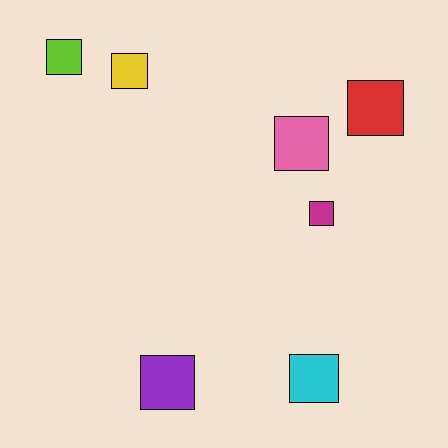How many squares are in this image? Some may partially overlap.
There are 7 squares.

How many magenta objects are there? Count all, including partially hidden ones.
There is 1 magenta object.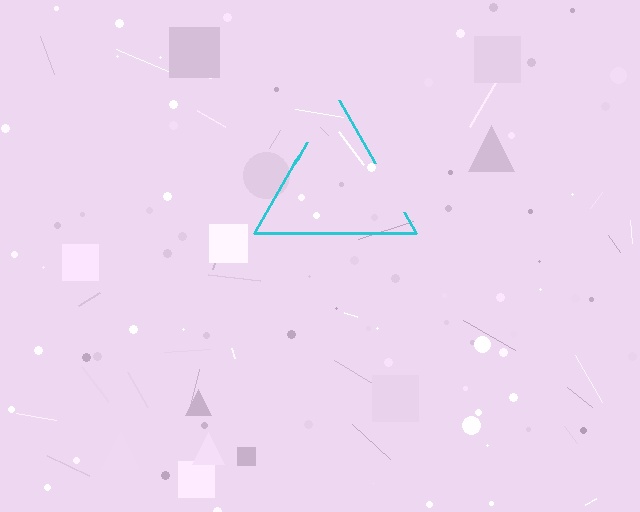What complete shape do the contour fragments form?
The contour fragments form a triangle.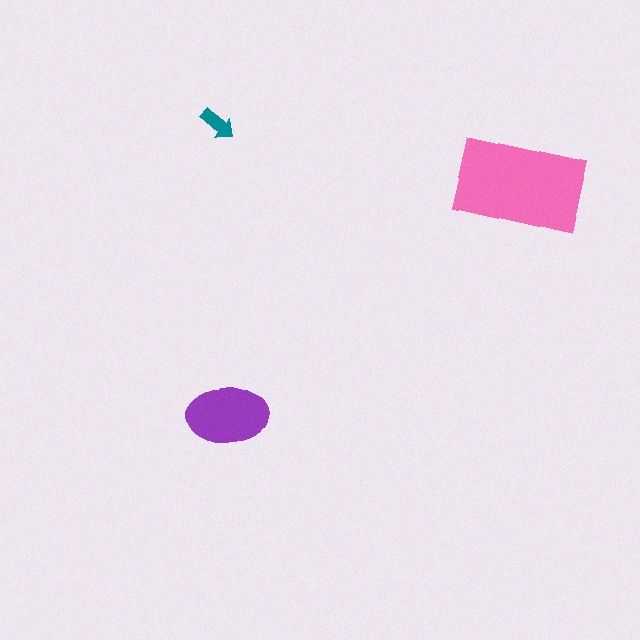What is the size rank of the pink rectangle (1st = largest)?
1st.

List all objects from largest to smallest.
The pink rectangle, the purple ellipse, the teal arrow.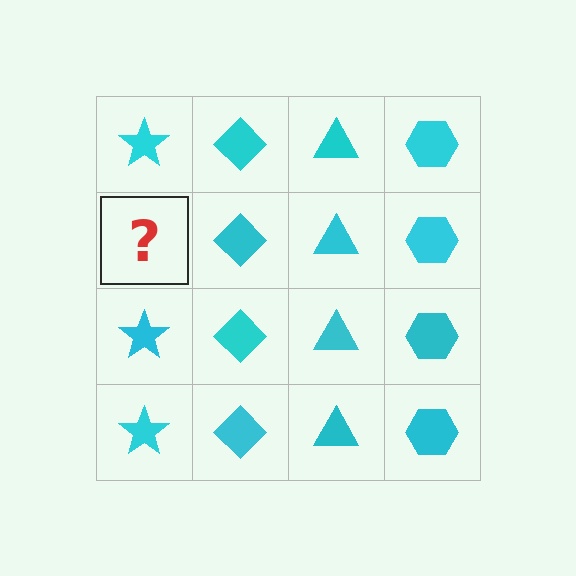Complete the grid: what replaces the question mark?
The question mark should be replaced with a cyan star.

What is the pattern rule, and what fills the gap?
The rule is that each column has a consistent shape. The gap should be filled with a cyan star.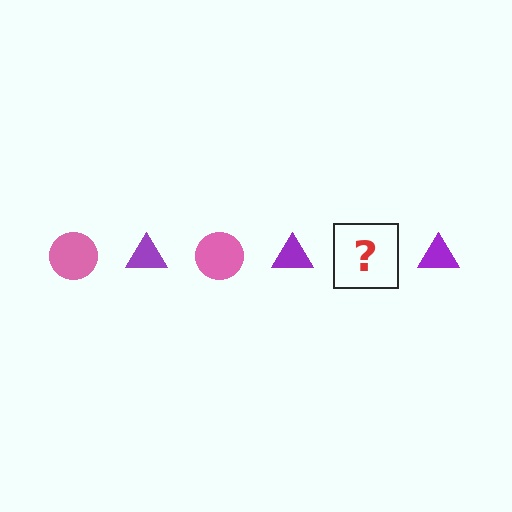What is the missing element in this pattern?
The missing element is a pink circle.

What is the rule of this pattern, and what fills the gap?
The rule is that the pattern alternates between pink circle and purple triangle. The gap should be filled with a pink circle.